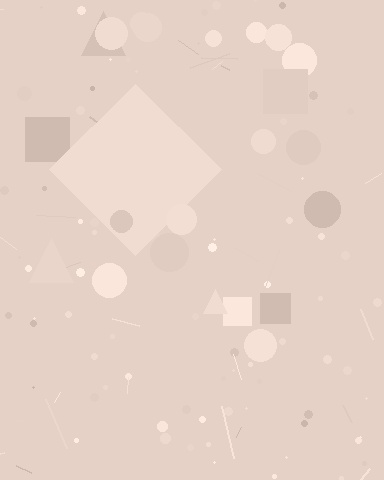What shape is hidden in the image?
A diamond is hidden in the image.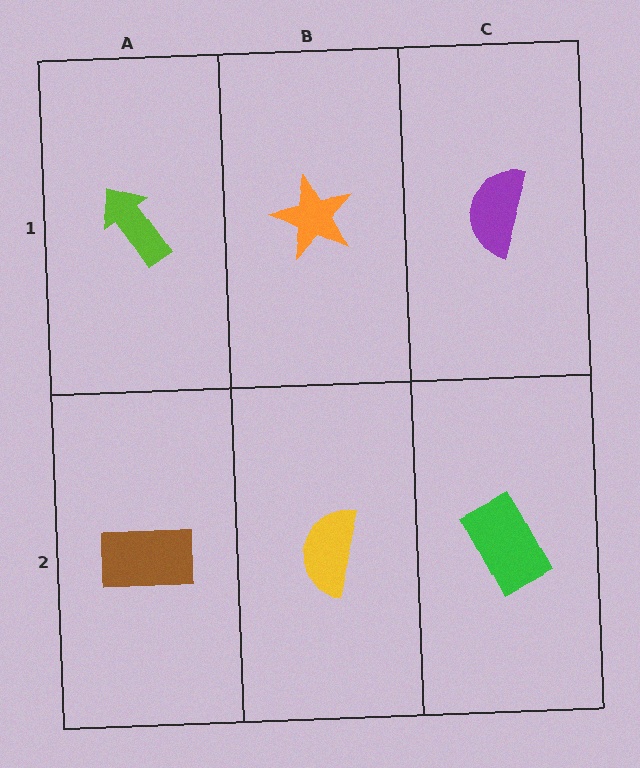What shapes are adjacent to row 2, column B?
An orange star (row 1, column B), a brown rectangle (row 2, column A), a green rectangle (row 2, column C).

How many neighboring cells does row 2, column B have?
3.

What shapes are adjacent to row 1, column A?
A brown rectangle (row 2, column A), an orange star (row 1, column B).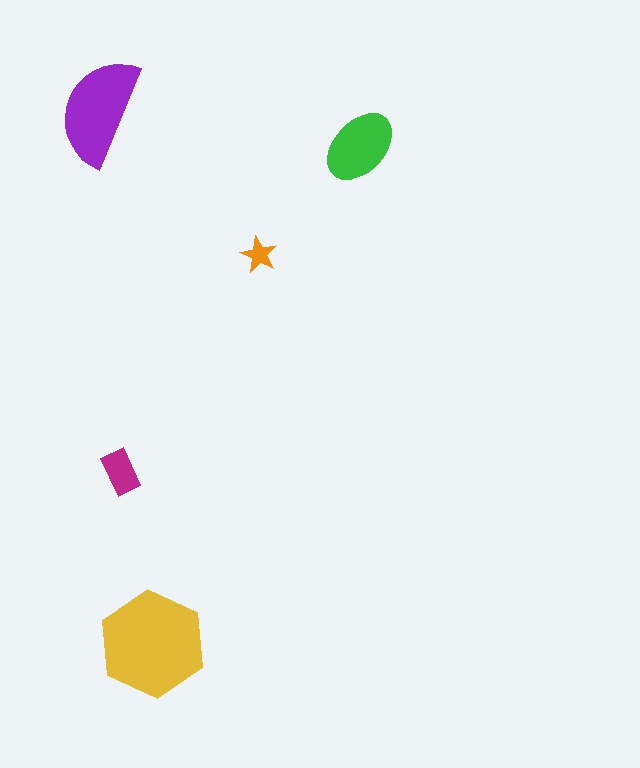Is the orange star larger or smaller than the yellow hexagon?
Smaller.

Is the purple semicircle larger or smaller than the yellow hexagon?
Smaller.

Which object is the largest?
The yellow hexagon.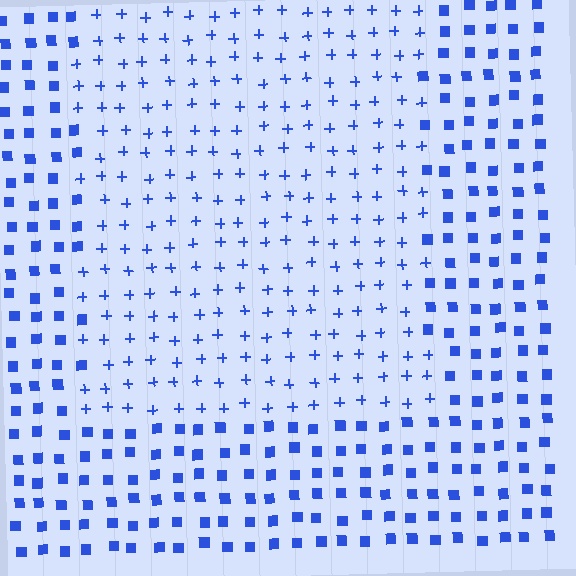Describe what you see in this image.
The image is filled with small blue elements arranged in a uniform grid. A rectangle-shaped region contains plus signs, while the surrounding area contains squares. The boundary is defined purely by the change in element shape.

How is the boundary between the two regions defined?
The boundary is defined by a change in element shape: plus signs inside vs. squares outside. All elements share the same color and spacing.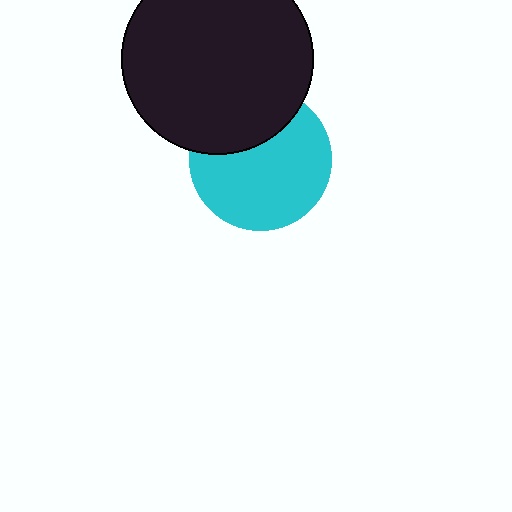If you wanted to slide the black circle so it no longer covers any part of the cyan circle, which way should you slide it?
Slide it up — that is the most direct way to separate the two shapes.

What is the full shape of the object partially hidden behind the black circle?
The partially hidden object is a cyan circle.